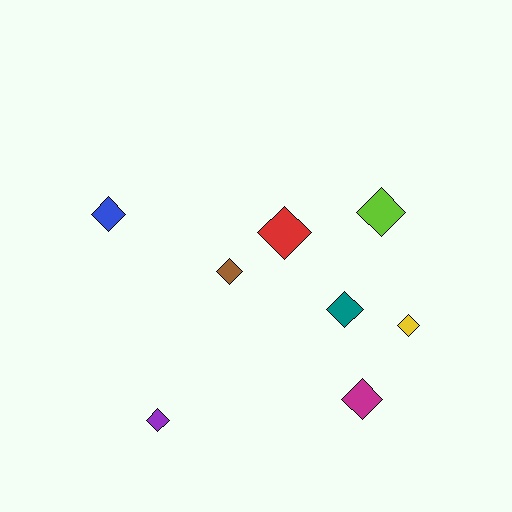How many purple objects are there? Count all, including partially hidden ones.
There is 1 purple object.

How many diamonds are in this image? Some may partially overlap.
There are 8 diamonds.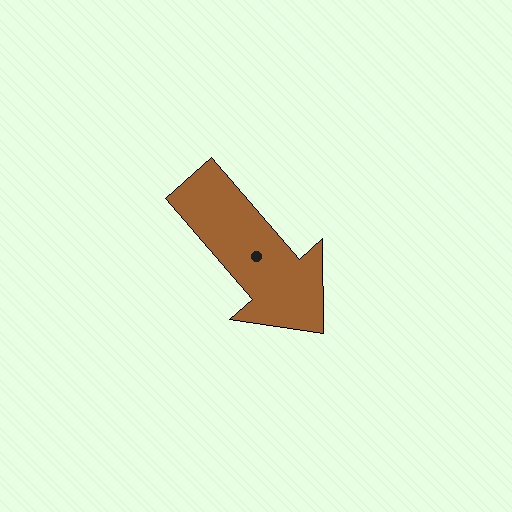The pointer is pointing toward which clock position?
Roughly 5 o'clock.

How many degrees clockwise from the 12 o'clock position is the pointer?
Approximately 139 degrees.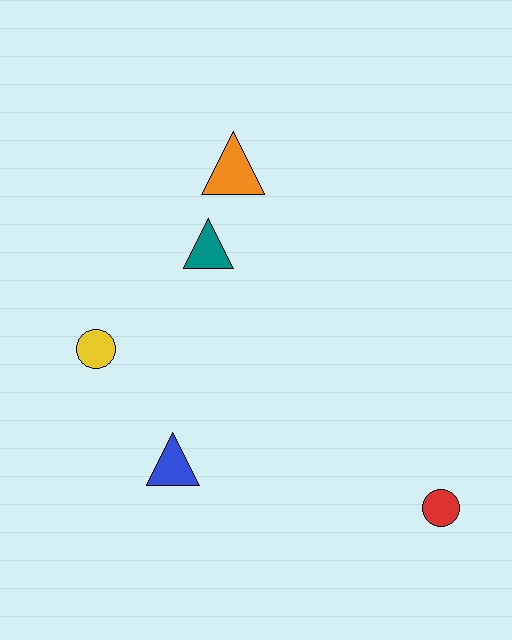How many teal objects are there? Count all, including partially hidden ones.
There is 1 teal object.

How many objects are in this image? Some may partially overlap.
There are 5 objects.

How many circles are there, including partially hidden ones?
There are 2 circles.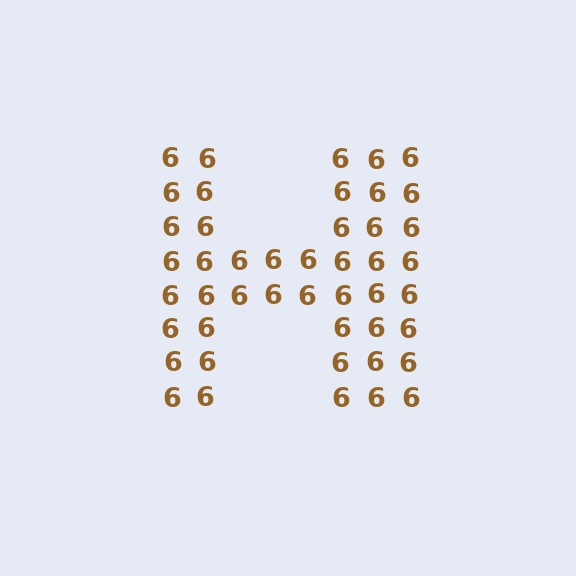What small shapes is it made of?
It is made of small digit 6's.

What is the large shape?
The large shape is the letter H.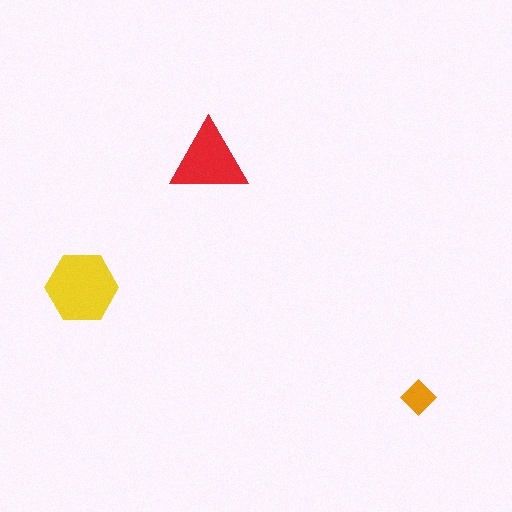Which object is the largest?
The yellow hexagon.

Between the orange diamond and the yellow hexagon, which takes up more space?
The yellow hexagon.